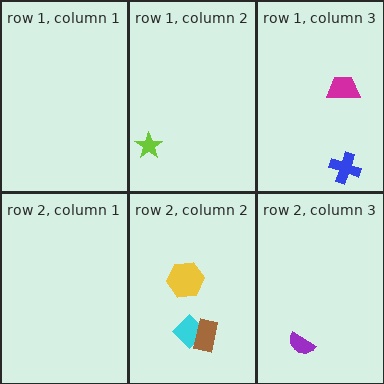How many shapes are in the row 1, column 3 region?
2.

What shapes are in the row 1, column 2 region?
The lime star.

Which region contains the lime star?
The row 1, column 2 region.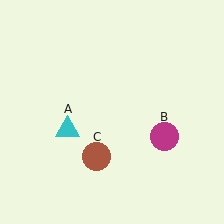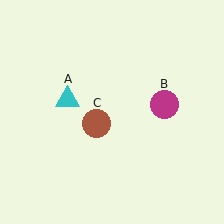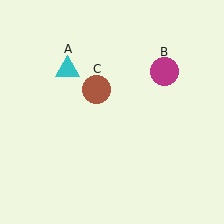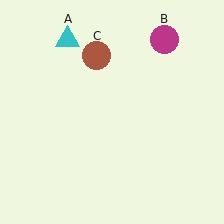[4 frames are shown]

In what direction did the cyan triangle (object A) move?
The cyan triangle (object A) moved up.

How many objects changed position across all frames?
3 objects changed position: cyan triangle (object A), magenta circle (object B), brown circle (object C).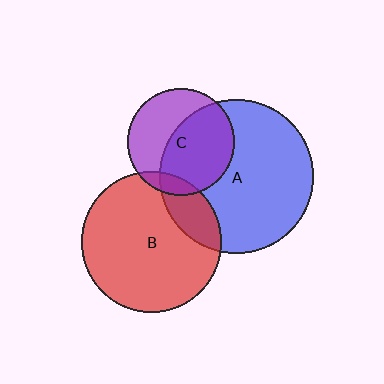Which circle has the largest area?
Circle A (blue).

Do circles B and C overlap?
Yes.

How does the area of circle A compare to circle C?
Approximately 2.1 times.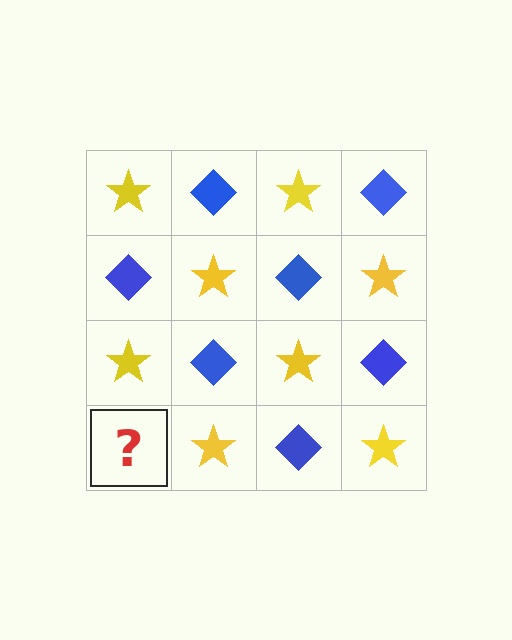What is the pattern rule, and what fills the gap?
The rule is that it alternates yellow star and blue diamond in a checkerboard pattern. The gap should be filled with a blue diamond.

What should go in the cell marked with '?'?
The missing cell should contain a blue diamond.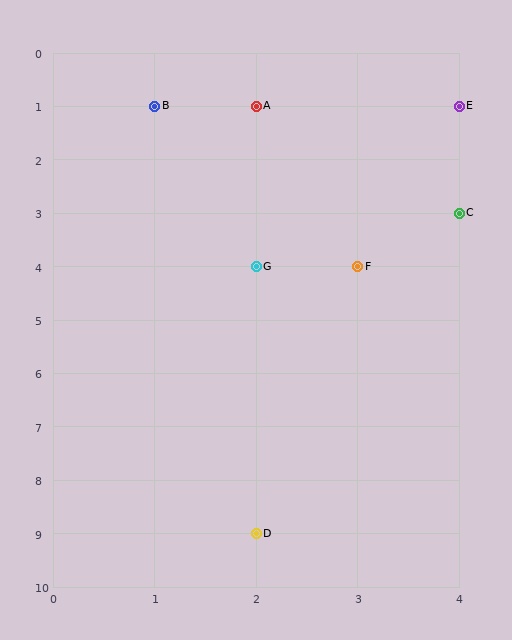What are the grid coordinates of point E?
Point E is at grid coordinates (4, 1).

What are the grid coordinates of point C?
Point C is at grid coordinates (4, 3).